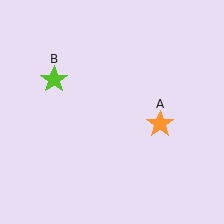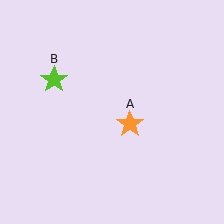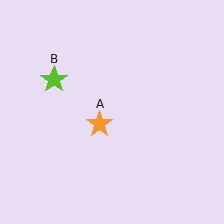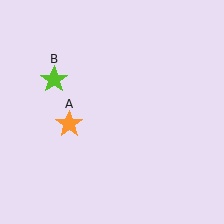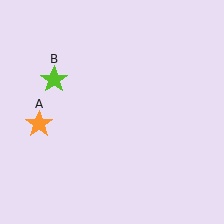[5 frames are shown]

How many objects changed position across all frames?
1 object changed position: orange star (object A).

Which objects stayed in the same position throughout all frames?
Lime star (object B) remained stationary.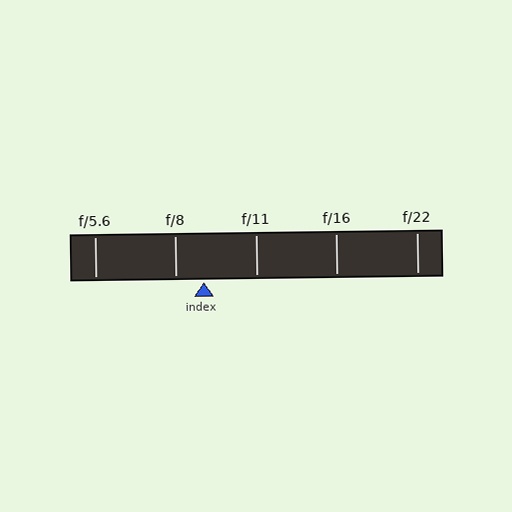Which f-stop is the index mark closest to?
The index mark is closest to f/8.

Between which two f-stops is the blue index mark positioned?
The index mark is between f/8 and f/11.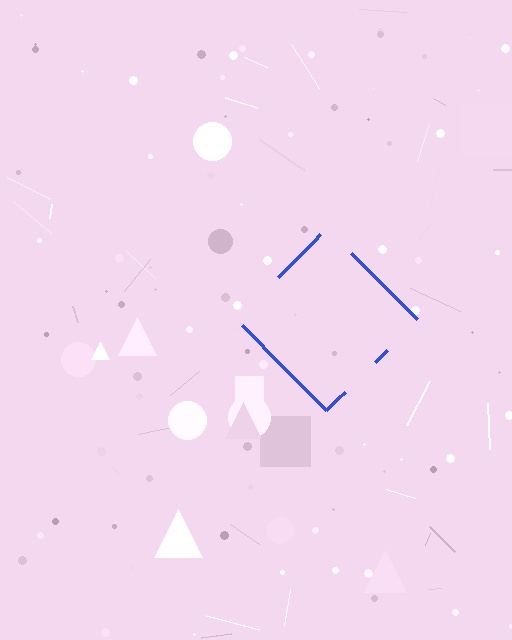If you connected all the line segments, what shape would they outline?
They would outline a diamond.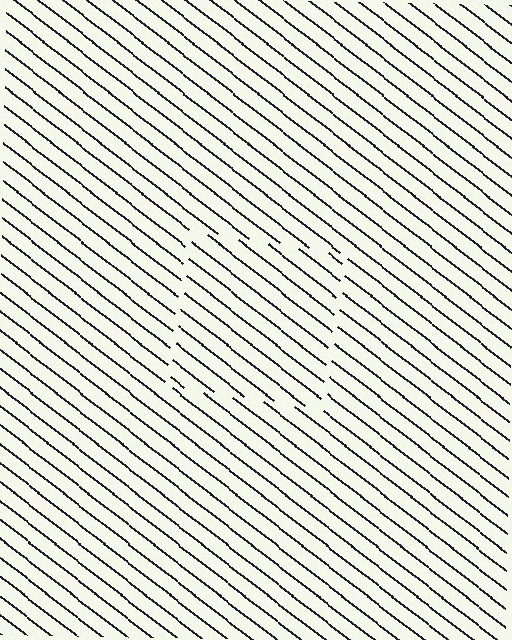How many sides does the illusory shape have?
4 sides — the line-ends trace a square.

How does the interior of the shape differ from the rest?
The interior of the shape contains the same grating, shifted by half a period — the contour is defined by the phase discontinuity where line-ends from the inner and outer gratings abut.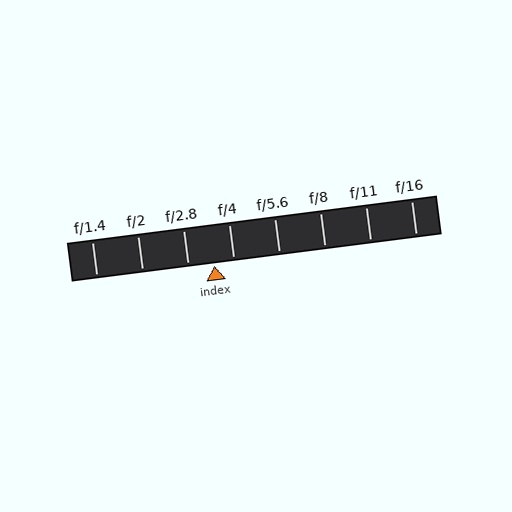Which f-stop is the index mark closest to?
The index mark is closest to f/4.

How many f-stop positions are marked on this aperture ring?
There are 8 f-stop positions marked.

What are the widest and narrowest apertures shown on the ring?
The widest aperture shown is f/1.4 and the narrowest is f/16.